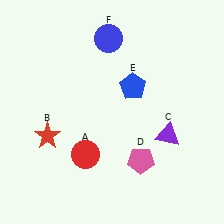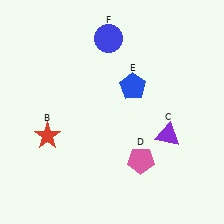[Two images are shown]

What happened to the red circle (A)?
The red circle (A) was removed in Image 2. It was in the bottom-left area of Image 1.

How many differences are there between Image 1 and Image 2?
There is 1 difference between the two images.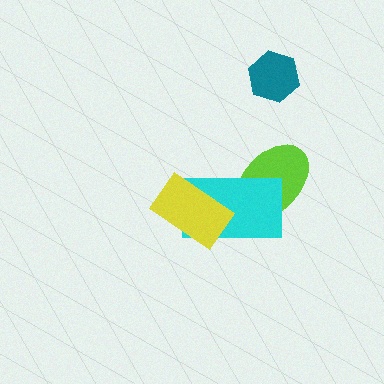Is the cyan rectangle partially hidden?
Yes, it is partially covered by another shape.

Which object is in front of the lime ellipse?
The cyan rectangle is in front of the lime ellipse.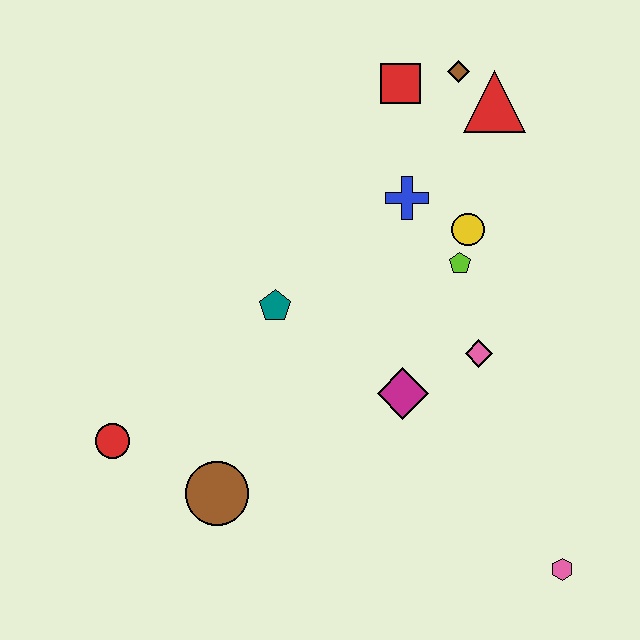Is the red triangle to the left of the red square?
No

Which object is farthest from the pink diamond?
The red circle is farthest from the pink diamond.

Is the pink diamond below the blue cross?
Yes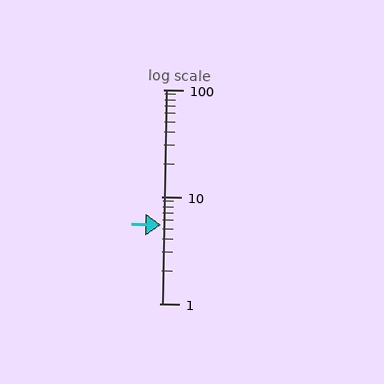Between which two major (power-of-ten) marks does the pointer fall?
The pointer is between 1 and 10.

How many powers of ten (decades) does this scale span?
The scale spans 2 decades, from 1 to 100.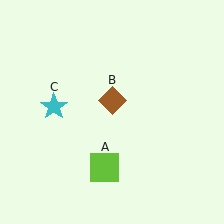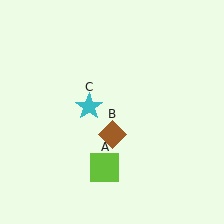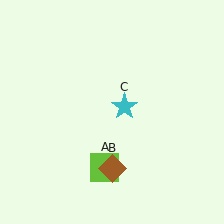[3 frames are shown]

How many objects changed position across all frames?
2 objects changed position: brown diamond (object B), cyan star (object C).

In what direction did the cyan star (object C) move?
The cyan star (object C) moved right.